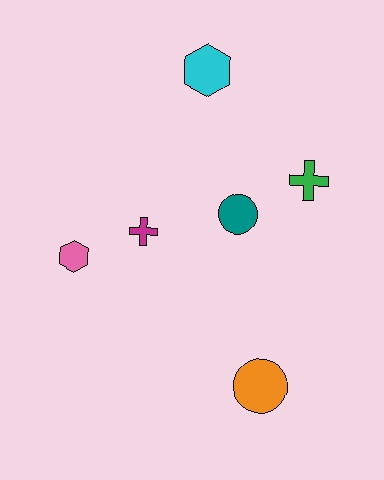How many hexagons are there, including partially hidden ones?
There are 2 hexagons.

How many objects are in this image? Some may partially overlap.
There are 6 objects.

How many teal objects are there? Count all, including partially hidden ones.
There is 1 teal object.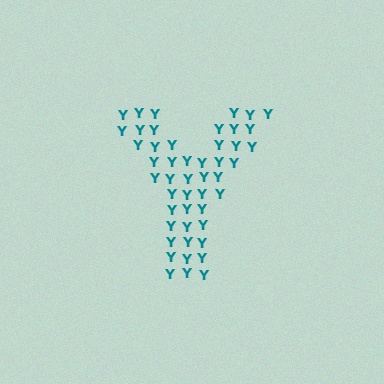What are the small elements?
The small elements are letter Y's.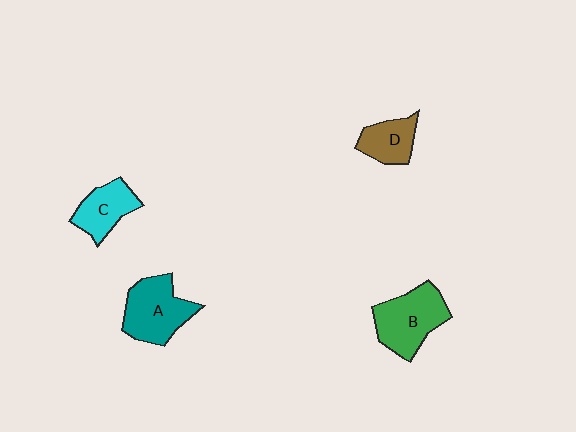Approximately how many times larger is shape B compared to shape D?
Approximately 1.7 times.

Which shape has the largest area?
Shape B (green).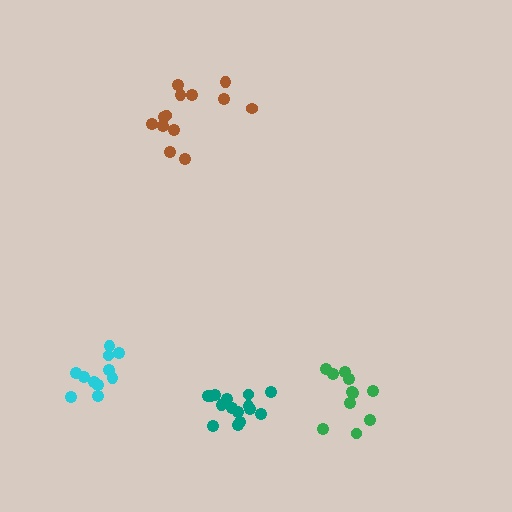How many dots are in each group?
Group 1: 11 dots, Group 2: 15 dots, Group 3: 13 dots, Group 4: 11 dots (50 total).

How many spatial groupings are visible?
There are 4 spatial groupings.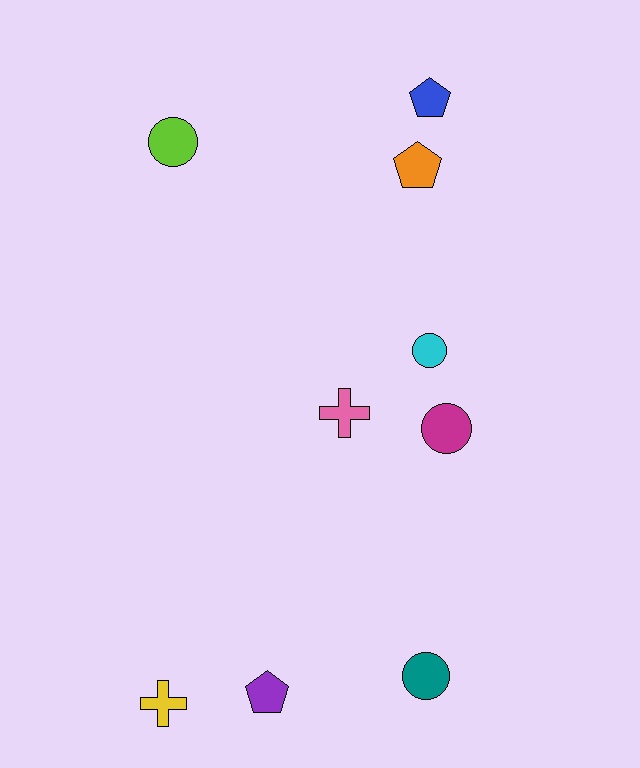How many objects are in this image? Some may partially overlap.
There are 9 objects.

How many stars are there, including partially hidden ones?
There are no stars.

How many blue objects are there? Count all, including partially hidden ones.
There is 1 blue object.